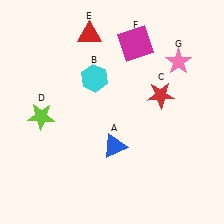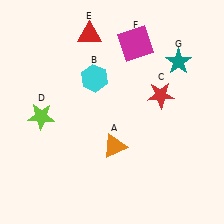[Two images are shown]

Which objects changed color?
A changed from blue to orange. G changed from pink to teal.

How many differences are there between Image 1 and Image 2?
There are 2 differences between the two images.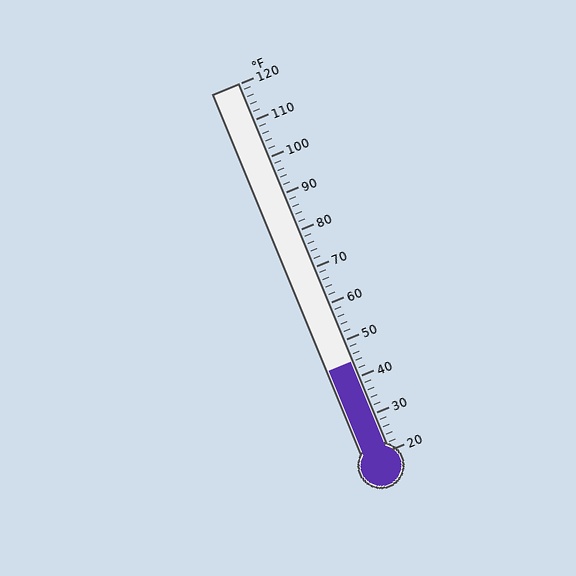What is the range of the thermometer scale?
The thermometer scale ranges from 20°F to 120°F.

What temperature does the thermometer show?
The thermometer shows approximately 44°F.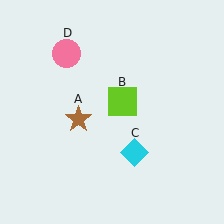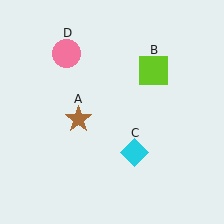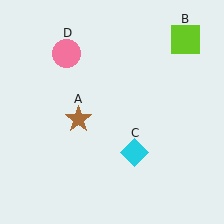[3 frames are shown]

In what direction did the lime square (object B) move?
The lime square (object B) moved up and to the right.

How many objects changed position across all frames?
1 object changed position: lime square (object B).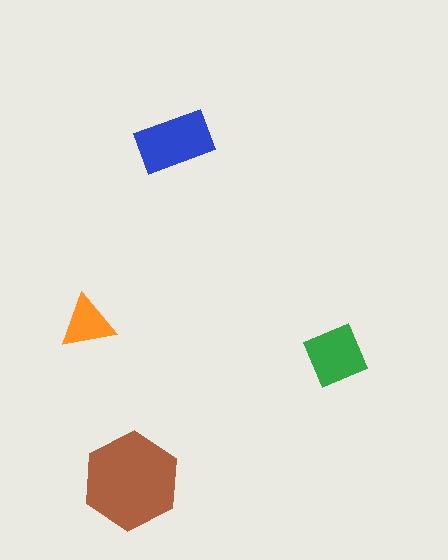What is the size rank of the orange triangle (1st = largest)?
4th.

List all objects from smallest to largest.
The orange triangle, the green diamond, the blue rectangle, the brown hexagon.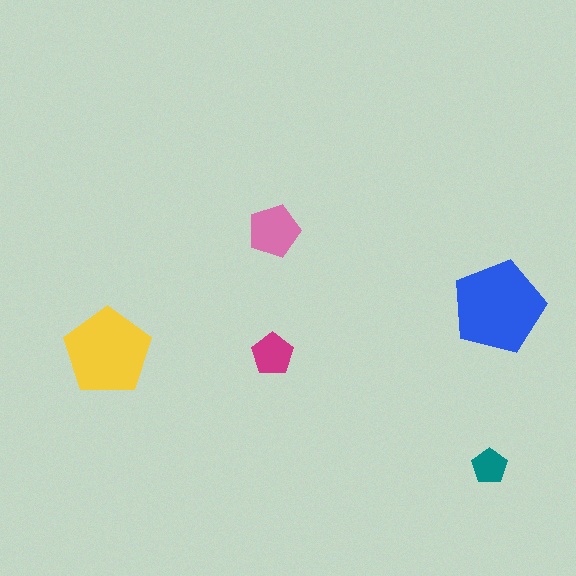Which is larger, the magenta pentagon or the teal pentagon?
The magenta one.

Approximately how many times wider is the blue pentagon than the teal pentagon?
About 2.5 times wider.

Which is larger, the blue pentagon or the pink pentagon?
The blue one.